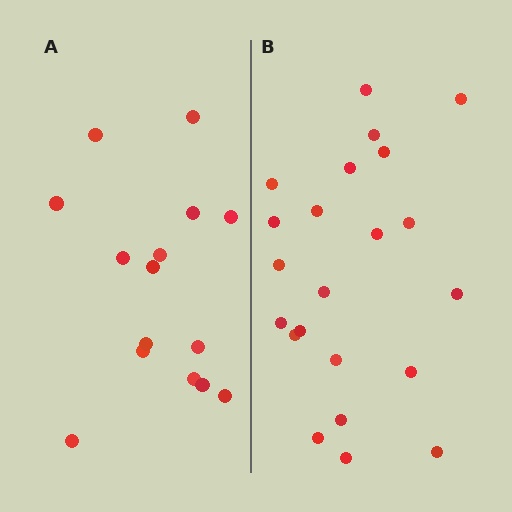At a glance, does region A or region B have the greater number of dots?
Region B (the right region) has more dots.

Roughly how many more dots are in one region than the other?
Region B has roughly 8 or so more dots than region A.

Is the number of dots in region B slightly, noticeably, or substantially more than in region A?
Region B has substantially more. The ratio is roughly 1.5 to 1.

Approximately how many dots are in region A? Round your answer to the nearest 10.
About 20 dots. (The exact count is 15, which rounds to 20.)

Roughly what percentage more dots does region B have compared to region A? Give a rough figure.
About 45% more.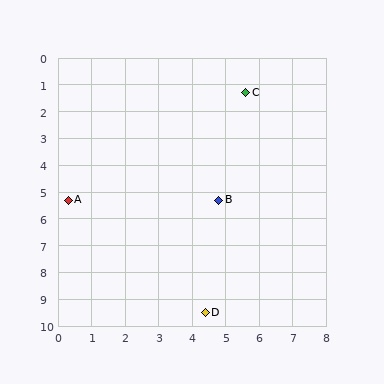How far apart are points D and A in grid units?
Points D and A are about 5.9 grid units apart.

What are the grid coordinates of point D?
Point D is at approximately (4.4, 9.5).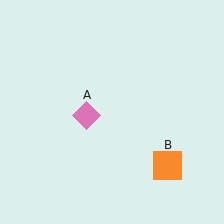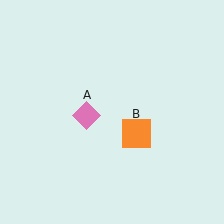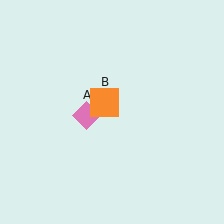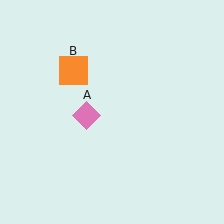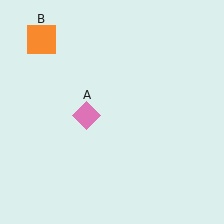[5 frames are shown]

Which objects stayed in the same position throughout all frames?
Pink diamond (object A) remained stationary.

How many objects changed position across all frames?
1 object changed position: orange square (object B).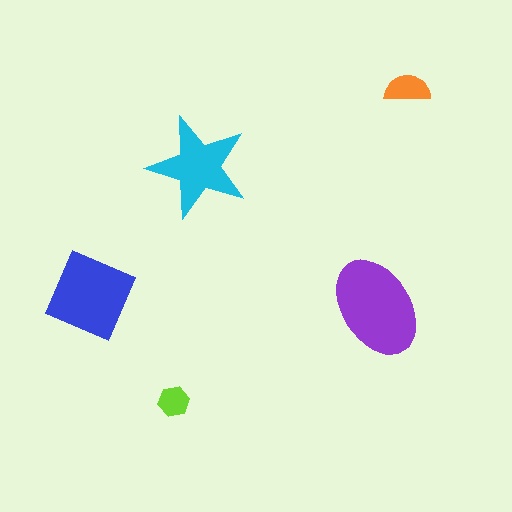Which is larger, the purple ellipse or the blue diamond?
The purple ellipse.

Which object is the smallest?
The lime hexagon.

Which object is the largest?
The purple ellipse.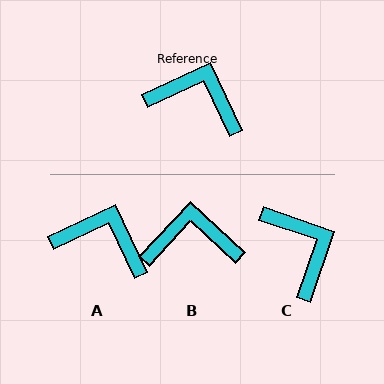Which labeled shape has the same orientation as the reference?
A.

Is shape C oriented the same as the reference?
No, it is off by about 44 degrees.